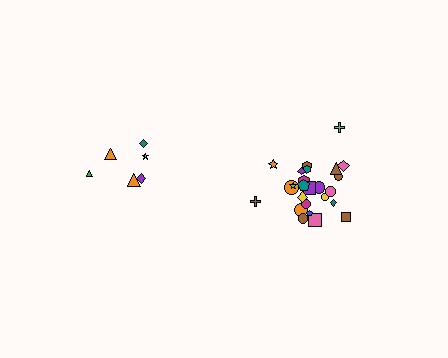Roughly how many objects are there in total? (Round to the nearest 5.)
Roughly 30 objects in total.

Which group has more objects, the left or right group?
The right group.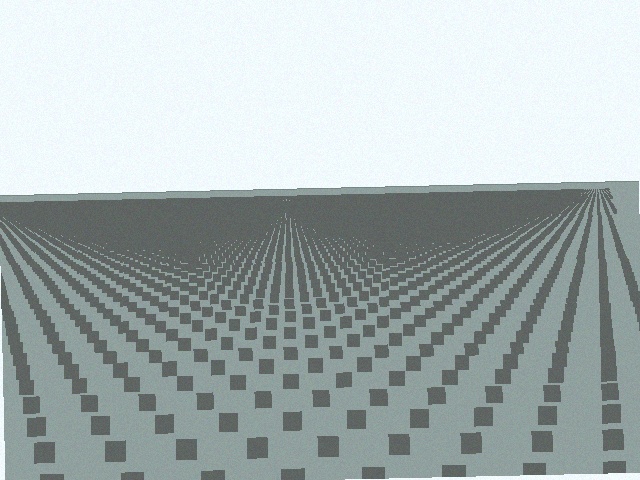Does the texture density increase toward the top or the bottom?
Density increases toward the top.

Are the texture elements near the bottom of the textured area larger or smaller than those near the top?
Larger. Near the bottom, elements are closer to the viewer and appear at a bigger on-screen size.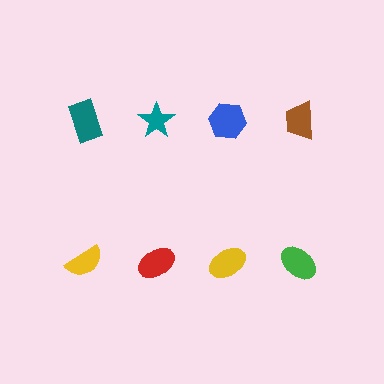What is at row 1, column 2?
A teal star.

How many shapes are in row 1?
4 shapes.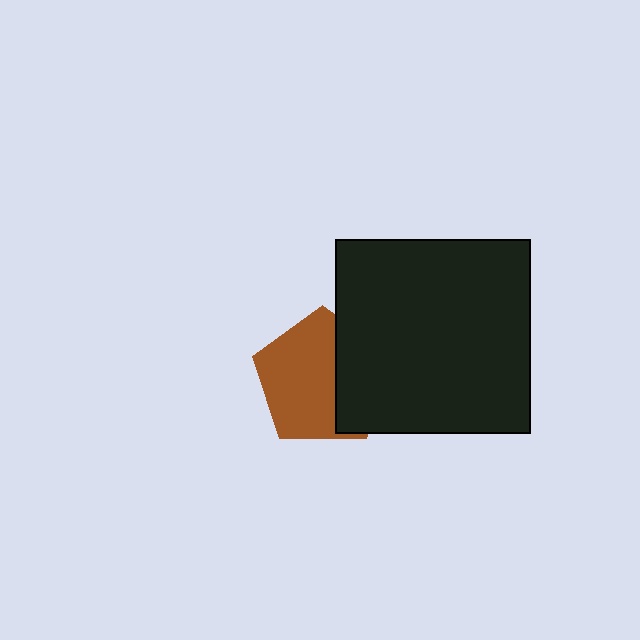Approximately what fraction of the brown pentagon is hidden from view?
Roughly 36% of the brown pentagon is hidden behind the black square.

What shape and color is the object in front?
The object in front is a black square.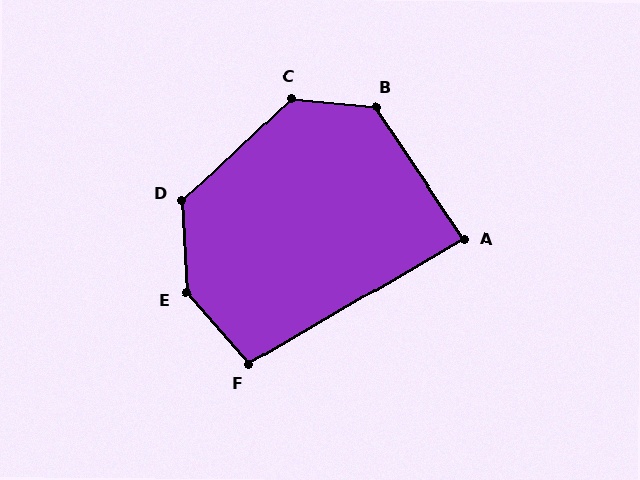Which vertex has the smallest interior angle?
A, at approximately 87 degrees.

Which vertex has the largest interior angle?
E, at approximately 142 degrees.